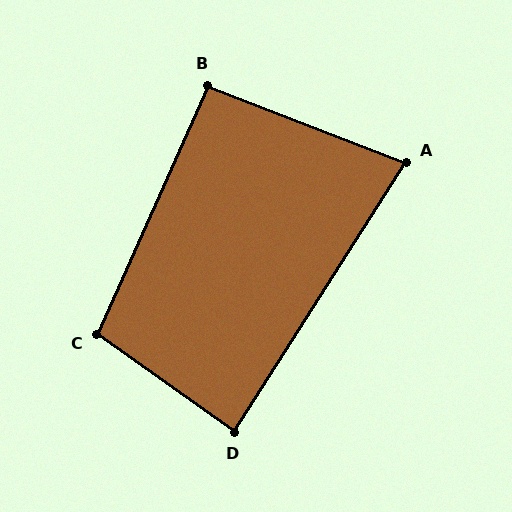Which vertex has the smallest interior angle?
A, at approximately 79 degrees.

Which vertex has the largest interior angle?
C, at approximately 101 degrees.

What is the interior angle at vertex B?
Approximately 93 degrees (approximately right).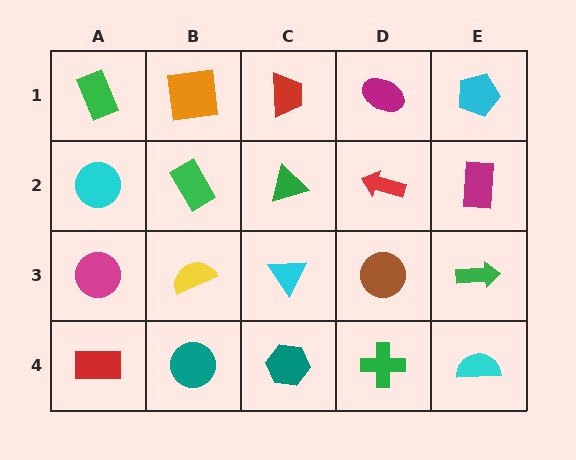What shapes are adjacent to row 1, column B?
A green rectangle (row 2, column B), a green rectangle (row 1, column A), a red trapezoid (row 1, column C).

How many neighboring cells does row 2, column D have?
4.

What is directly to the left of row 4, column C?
A teal circle.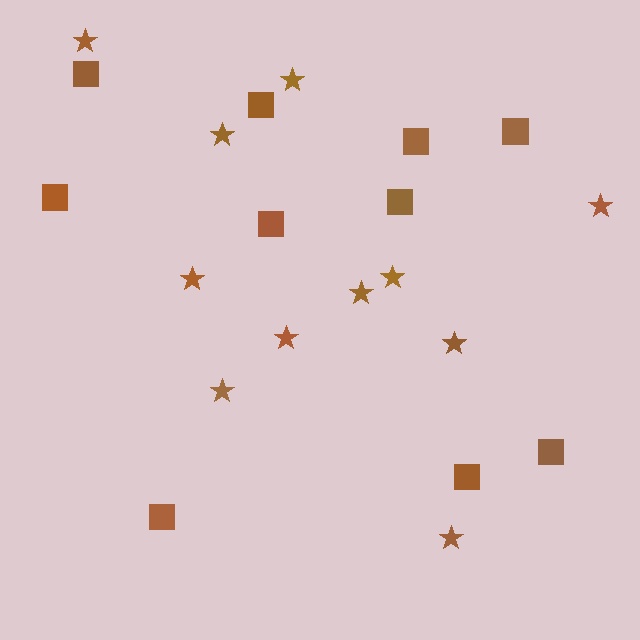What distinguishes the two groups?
There are 2 groups: one group of stars (11) and one group of squares (10).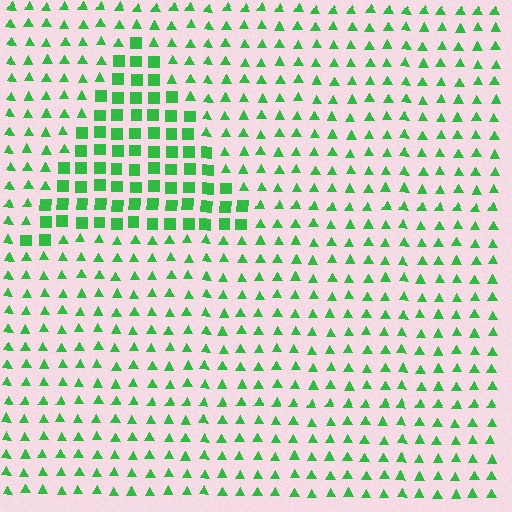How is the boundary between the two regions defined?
The boundary is defined by a change in element shape: squares inside vs. triangles outside. All elements share the same color and spacing.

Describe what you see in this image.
The image is filled with small green elements arranged in a uniform grid. A triangle-shaped region contains squares, while the surrounding area contains triangles. The boundary is defined purely by the change in element shape.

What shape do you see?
I see a triangle.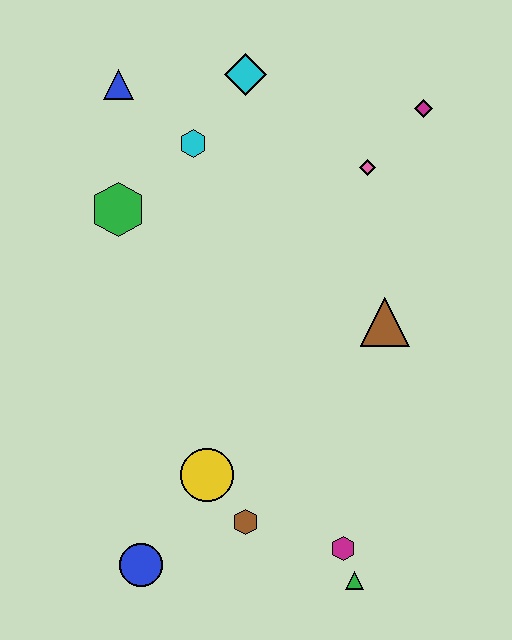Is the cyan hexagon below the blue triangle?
Yes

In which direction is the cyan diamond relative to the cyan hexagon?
The cyan diamond is above the cyan hexagon.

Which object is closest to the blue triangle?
The cyan hexagon is closest to the blue triangle.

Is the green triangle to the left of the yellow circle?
No